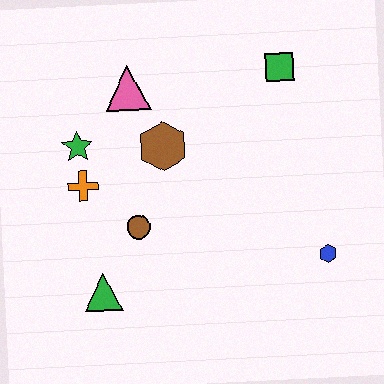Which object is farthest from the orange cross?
The blue hexagon is farthest from the orange cross.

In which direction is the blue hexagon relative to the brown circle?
The blue hexagon is to the right of the brown circle.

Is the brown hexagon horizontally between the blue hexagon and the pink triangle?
Yes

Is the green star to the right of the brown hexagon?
No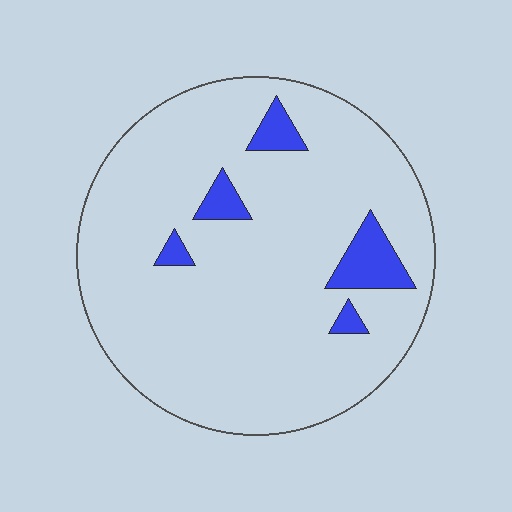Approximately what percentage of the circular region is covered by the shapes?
Approximately 10%.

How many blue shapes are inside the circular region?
5.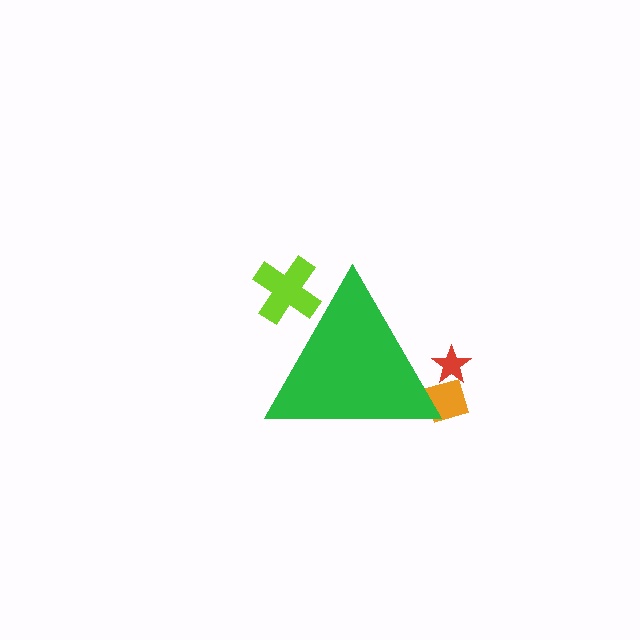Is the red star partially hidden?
Yes, the red star is partially hidden behind the green triangle.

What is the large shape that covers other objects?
A green triangle.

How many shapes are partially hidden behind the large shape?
3 shapes are partially hidden.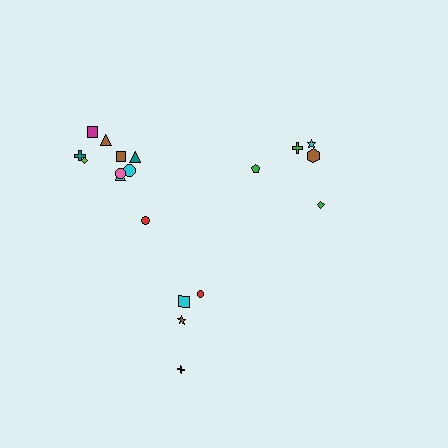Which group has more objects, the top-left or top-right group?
The top-left group.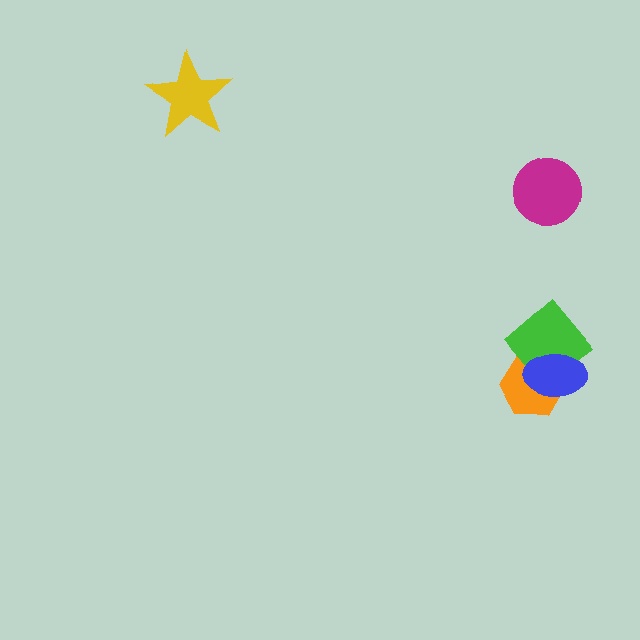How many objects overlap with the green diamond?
2 objects overlap with the green diamond.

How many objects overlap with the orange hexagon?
2 objects overlap with the orange hexagon.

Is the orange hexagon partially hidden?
Yes, it is partially covered by another shape.